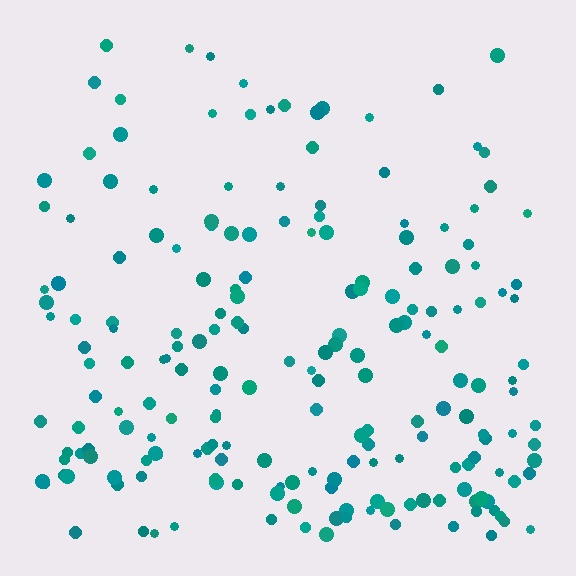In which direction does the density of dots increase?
From top to bottom, with the bottom side densest.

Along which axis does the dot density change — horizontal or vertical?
Vertical.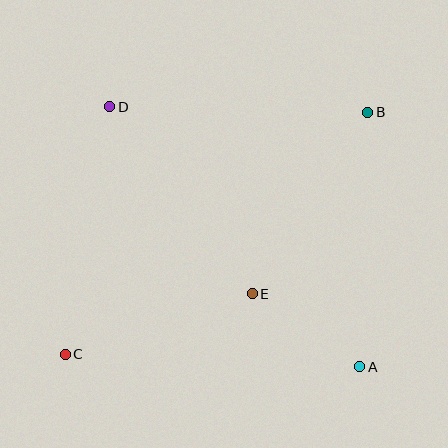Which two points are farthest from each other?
Points B and C are farthest from each other.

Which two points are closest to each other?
Points A and E are closest to each other.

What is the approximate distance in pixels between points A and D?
The distance between A and D is approximately 361 pixels.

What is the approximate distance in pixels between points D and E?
The distance between D and E is approximately 235 pixels.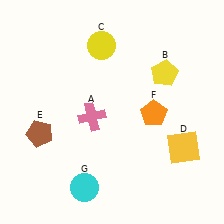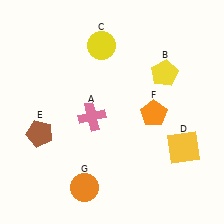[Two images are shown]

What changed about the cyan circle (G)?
In Image 1, G is cyan. In Image 2, it changed to orange.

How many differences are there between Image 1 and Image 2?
There is 1 difference between the two images.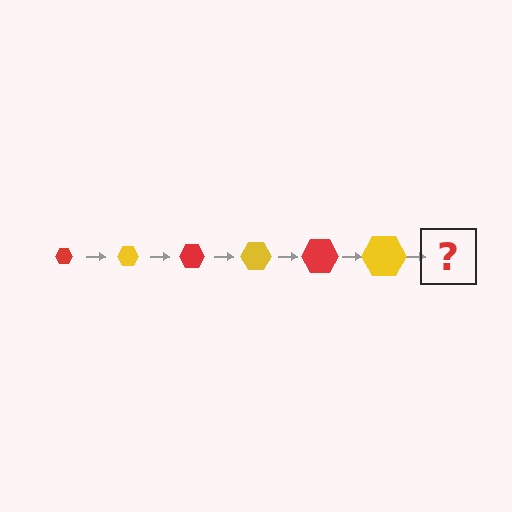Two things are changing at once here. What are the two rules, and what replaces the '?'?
The two rules are that the hexagon grows larger each step and the color cycles through red and yellow. The '?' should be a red hexagon, larger than the previous one.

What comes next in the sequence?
The next element should be a red hexagon, larger than the previous one.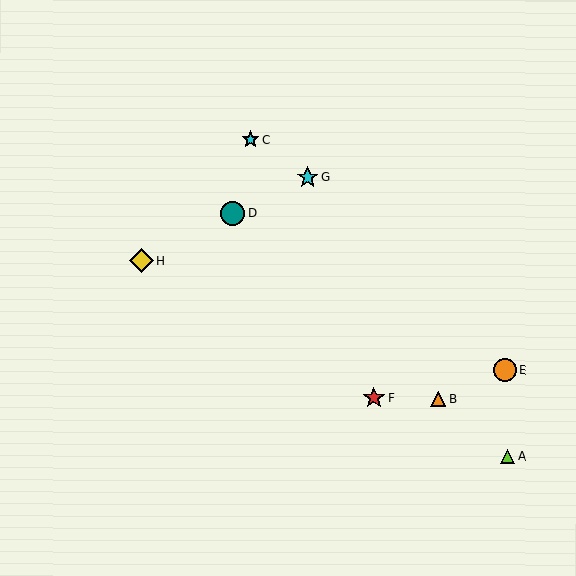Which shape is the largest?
The teal circle (labeled D) is the largest.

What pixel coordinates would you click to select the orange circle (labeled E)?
Click at (504, 370) to select the orange circle E.